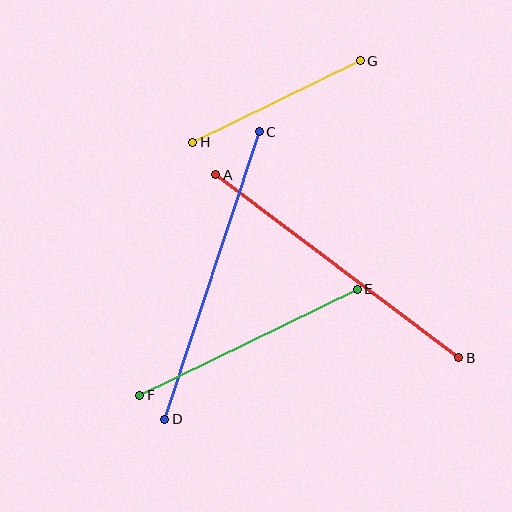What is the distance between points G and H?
The distance is approximately 187 pixels.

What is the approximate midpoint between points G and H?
The midpoint is at approximately (277, 102) pixels.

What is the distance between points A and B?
The distance is approximately 304 pixels.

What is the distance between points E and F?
The distance is approximately 242 pixels.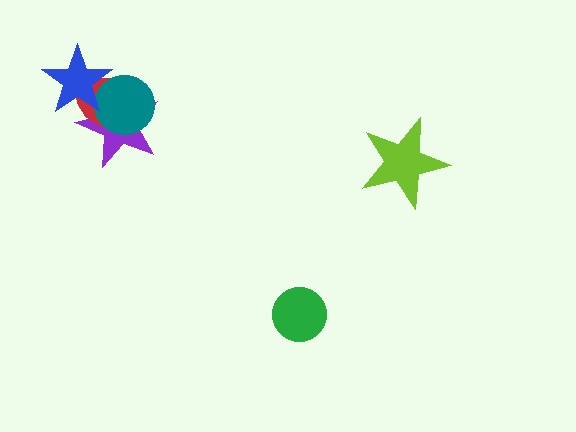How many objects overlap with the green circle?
0 objects overlap with the green circle.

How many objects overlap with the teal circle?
3 objects overlap with the teal circle.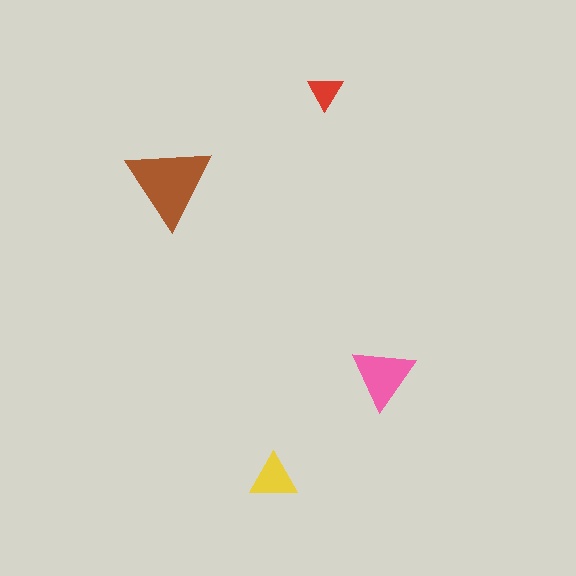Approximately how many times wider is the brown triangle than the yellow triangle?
About 2 times wider.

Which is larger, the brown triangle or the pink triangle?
The brown one.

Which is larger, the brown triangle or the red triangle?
The brown one.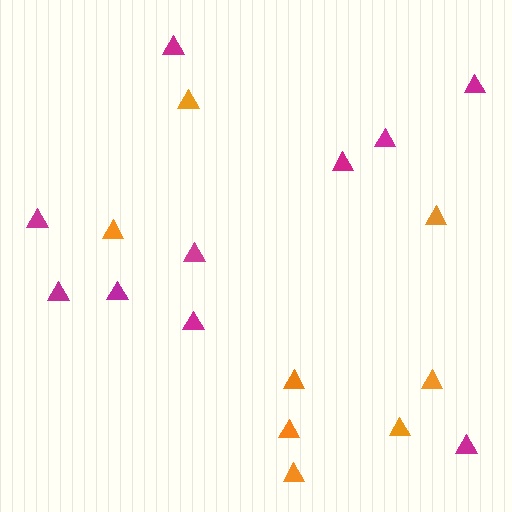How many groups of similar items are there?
There are 2 groups: one group of orange triangles (8) and one group of magenta triangles (10).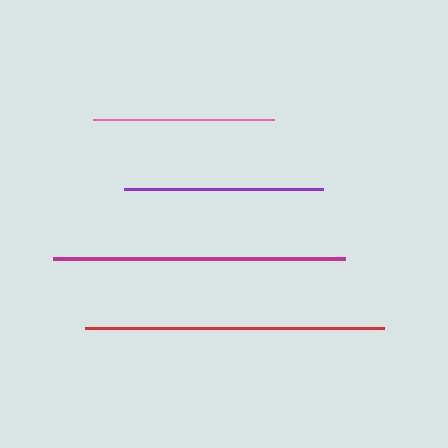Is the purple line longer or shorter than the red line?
The red line is longer than the purple line.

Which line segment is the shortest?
The pink line is the shortest at approximately 181 pixels.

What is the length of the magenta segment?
The magenta segment is approximately 291 pixels long.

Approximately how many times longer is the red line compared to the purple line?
The red line is approximately 1.5 times the length of the purple line.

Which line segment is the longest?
The red line is the longest at approximately 299 pixels.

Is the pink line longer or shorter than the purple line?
The purple line is longer than the pink line.